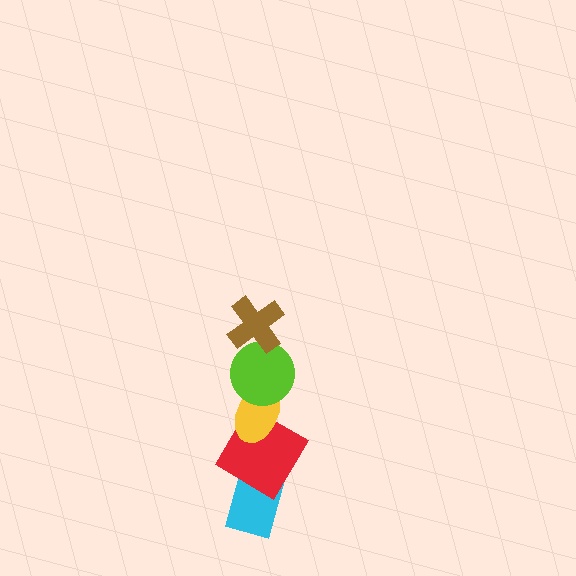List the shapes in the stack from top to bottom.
From top to bottom: the brown cross, the lime circle, the yellow ellipse, the red diamond, the cyan rectangle.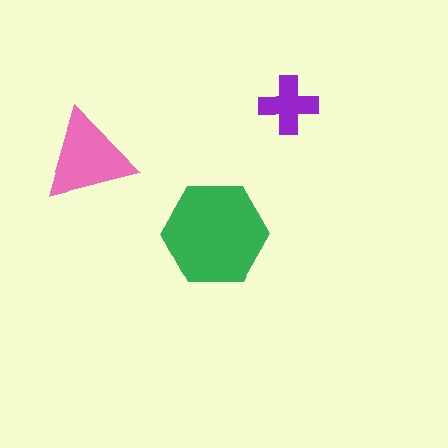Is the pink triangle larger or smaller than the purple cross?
Larger.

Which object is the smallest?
The purple cross.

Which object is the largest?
The green hexagon.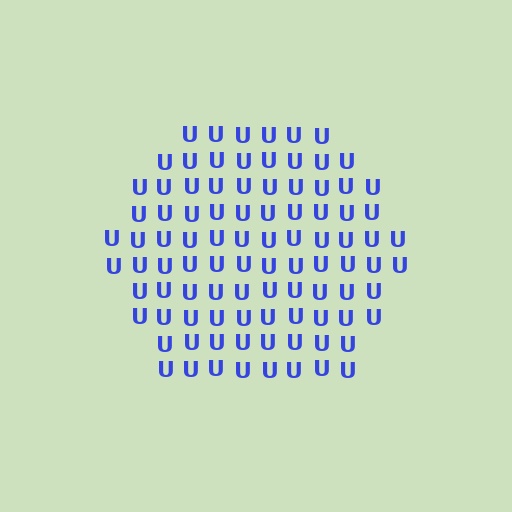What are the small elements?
The small elements are letter U's.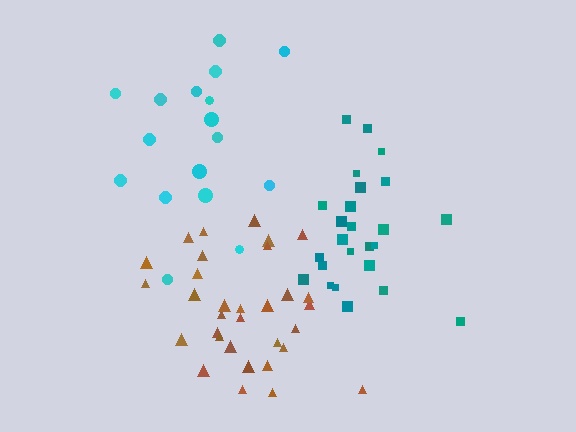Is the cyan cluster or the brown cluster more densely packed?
Brown.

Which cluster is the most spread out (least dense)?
Cyan.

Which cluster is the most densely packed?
Brown.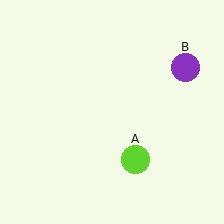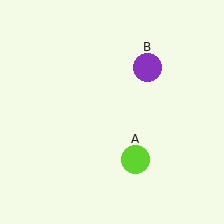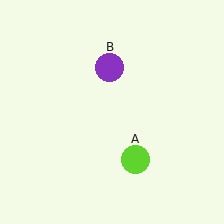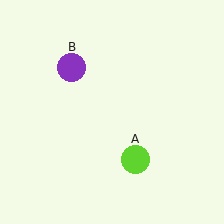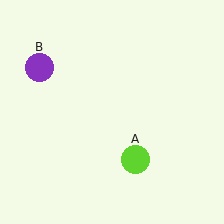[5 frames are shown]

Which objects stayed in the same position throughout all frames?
Lime circle (object A) remained stationary.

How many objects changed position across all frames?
1 object changed position: purple circle (object B).